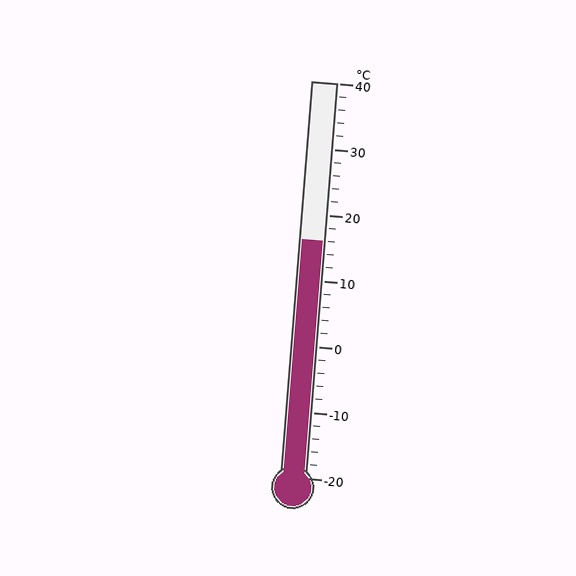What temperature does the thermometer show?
The thermometer shows approximately 16°C.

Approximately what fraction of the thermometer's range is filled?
The thermometer is filled to approximately 60% of its range.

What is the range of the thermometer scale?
The thermometer scale ranges from -20°C to 40°C.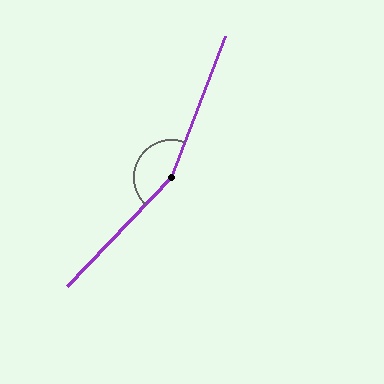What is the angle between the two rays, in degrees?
Approximately 157 degrees.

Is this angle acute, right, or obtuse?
It is obtuse.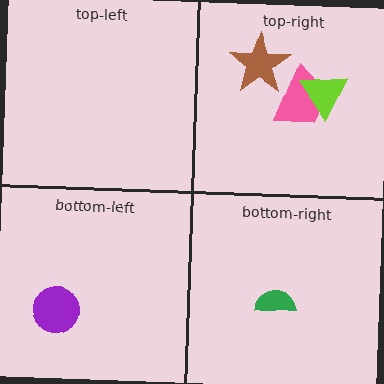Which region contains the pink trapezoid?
The top-right region.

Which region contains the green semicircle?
The bottom-right region.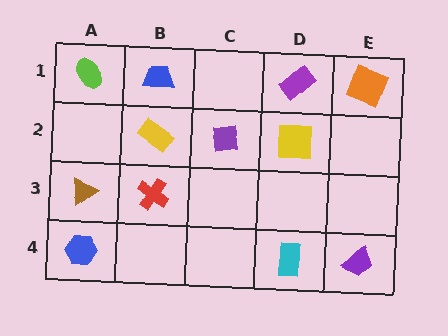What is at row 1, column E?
An orange square.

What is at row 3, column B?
A red cross.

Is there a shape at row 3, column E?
No, that cell is empty.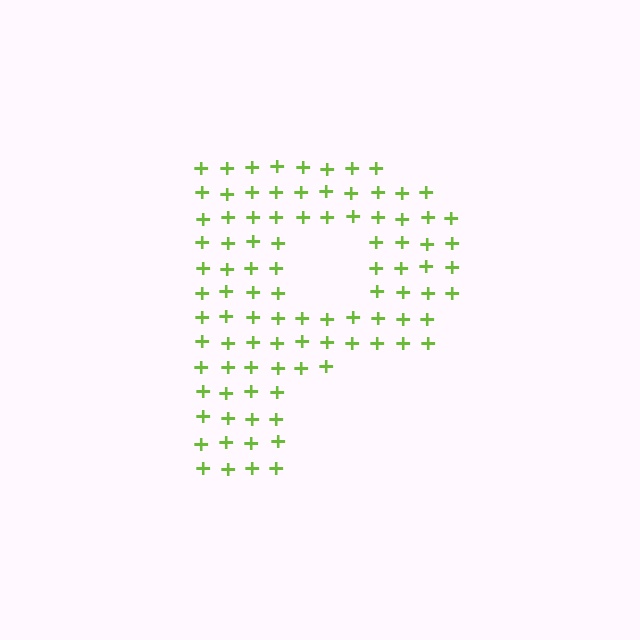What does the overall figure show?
The overall figure shows the letter P.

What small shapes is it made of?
It is made of small plus signs.